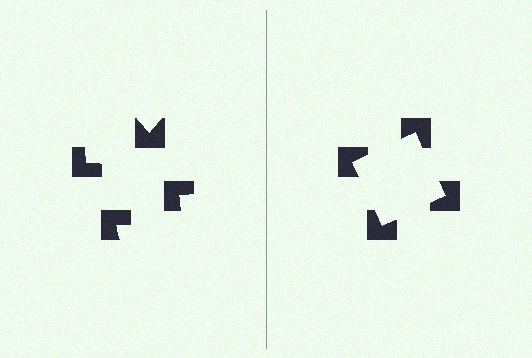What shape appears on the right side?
An illusory square.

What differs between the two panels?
The notched squares are positioned identically on both sides; only the wedge orientations differ. On the right they align to a square; on the left they are misaligned.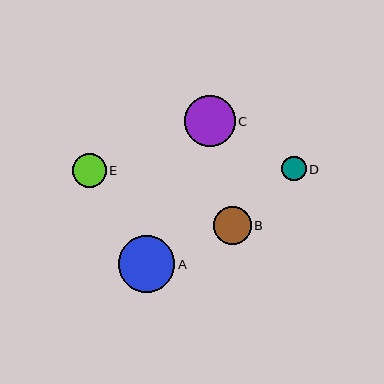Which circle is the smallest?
Circle D is the smallest with a size of approximately 24 pixels.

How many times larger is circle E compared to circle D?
Circle E is approximately 1.4 times the size of circle D.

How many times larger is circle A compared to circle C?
Circle A is approximately 1.1 times the size of circle C.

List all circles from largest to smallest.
From largest to smallest: A, C, B, E, D.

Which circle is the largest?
Circle A is the largest with a size of approximately 57 pixels.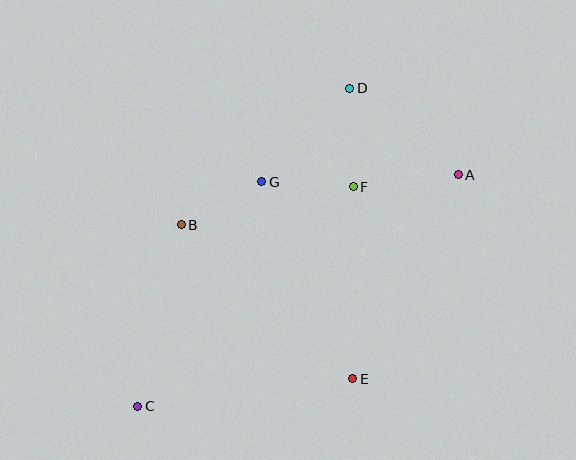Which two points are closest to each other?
Points B and G are closest to each other.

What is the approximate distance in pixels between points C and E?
The distance between C and E is approximately 216 pixels.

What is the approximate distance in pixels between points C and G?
The distance between C and G is approximately 256 pixels.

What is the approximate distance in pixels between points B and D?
The distance between B and D is approximately 217 pixels.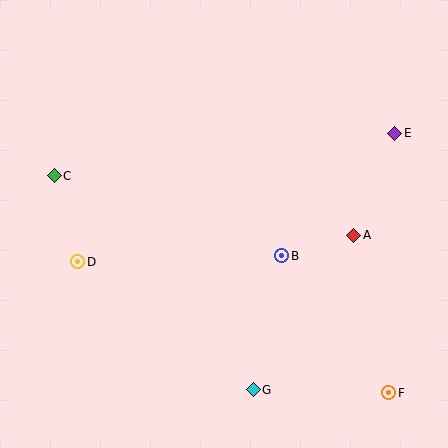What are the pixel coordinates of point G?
Point G is at (253, 390).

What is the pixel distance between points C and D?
The distance between C and D is 89 pixels.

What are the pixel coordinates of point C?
Point C is at (54, 176).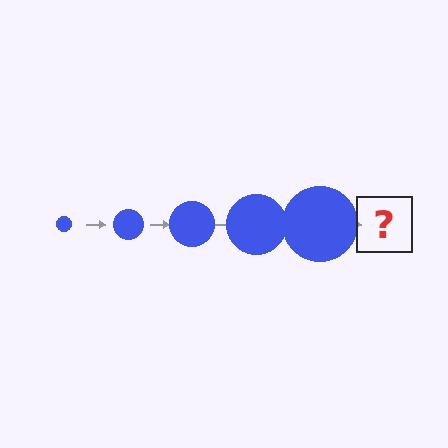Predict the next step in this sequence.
The next step is a blue circle, larger than the previous one.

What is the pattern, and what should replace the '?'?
The pattern is that the circle gets progressively larger each step. The '?' should be a blue circle, larger than the previous one.